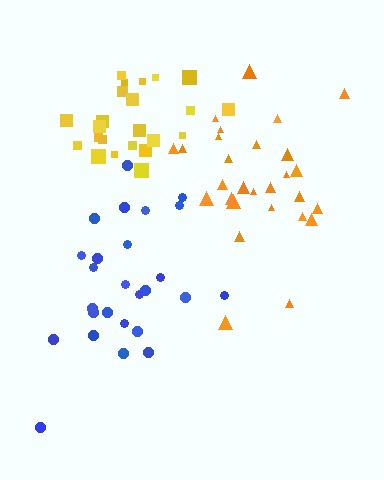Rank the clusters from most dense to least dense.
yellow, blue, orange.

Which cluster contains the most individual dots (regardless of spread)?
Orange (28).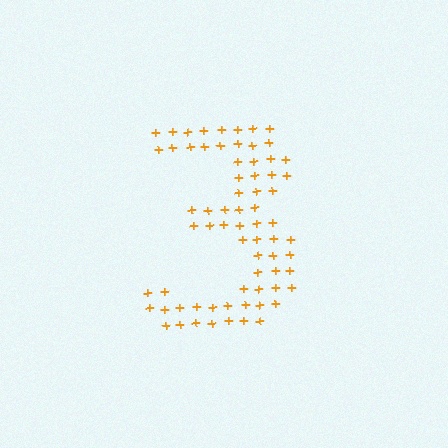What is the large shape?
The large shape is the digit 3.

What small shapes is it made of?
It is made of small plus signs.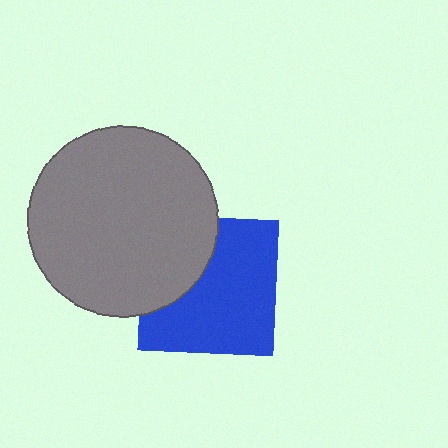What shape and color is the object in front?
The object in front is a gray circle.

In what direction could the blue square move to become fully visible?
The blue square could move right. That would shift it out from behind the gray circle entirely.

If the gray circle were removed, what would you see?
You would see the complete blue square.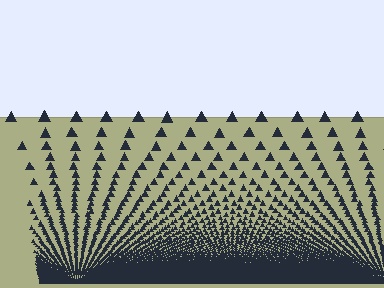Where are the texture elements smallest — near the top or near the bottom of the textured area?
Near the bottom.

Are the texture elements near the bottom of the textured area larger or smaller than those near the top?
Smaller. The gradient is inverted — elements near the bottom are smaller and denser.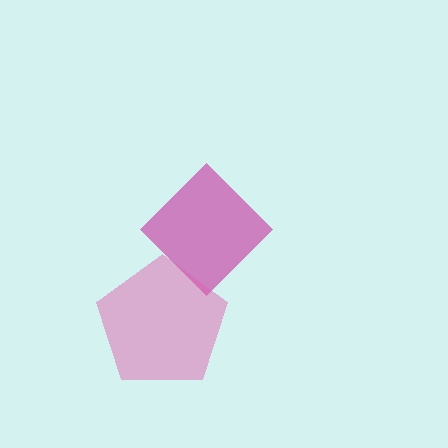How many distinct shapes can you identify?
There are 2 distinct shapes: a magenta diamond, a pink pentagon.